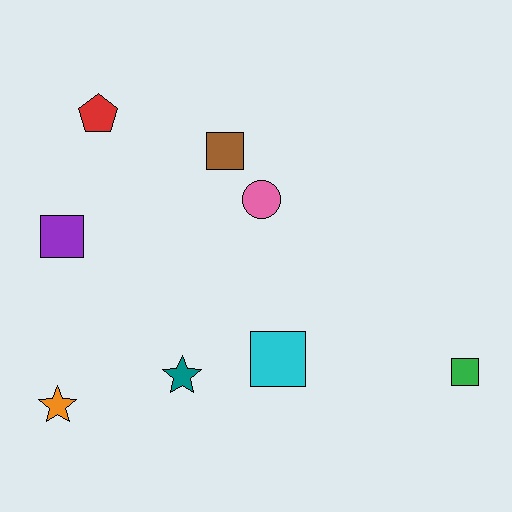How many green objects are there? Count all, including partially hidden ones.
There is 1 green object.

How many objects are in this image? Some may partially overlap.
There are 8 objects.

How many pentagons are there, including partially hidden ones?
There is 1 pentagon.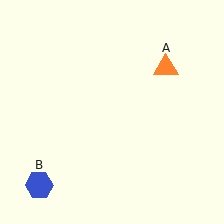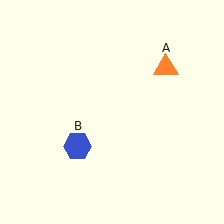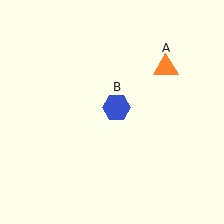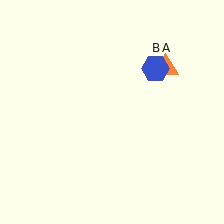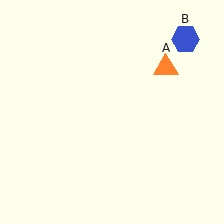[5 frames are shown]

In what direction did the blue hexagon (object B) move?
The blue hexagon (object B) moved up and to the right.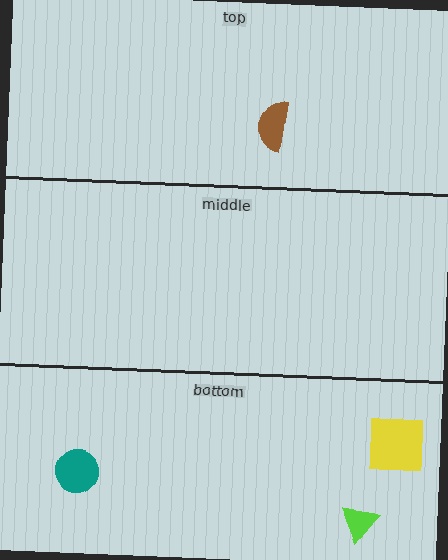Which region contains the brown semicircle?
The top region.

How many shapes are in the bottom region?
3.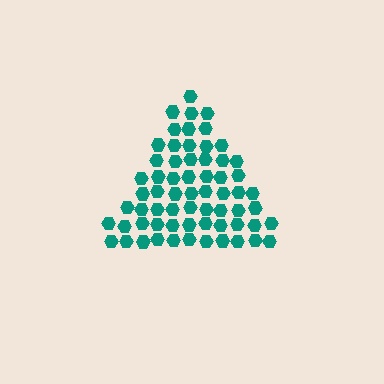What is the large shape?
The large shape is a triangle.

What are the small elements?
The small elements are hexagons.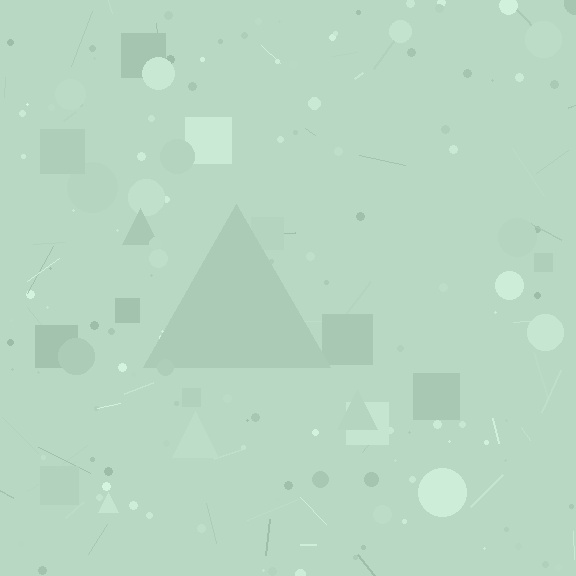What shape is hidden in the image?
A triangle is hidden in the image.